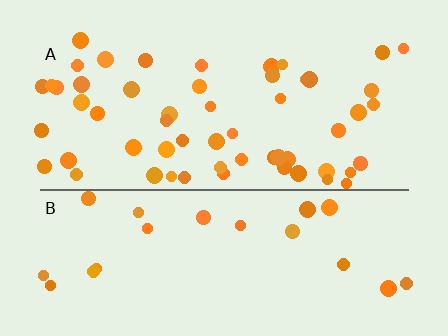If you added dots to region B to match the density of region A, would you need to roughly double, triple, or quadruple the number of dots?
Approximately double.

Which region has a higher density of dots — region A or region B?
A (the top).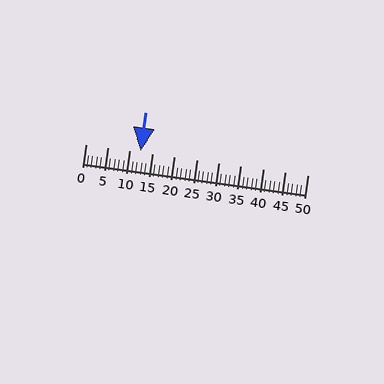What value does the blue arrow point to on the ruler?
The blue arrow points to approximately 12.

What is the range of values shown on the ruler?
The ruler shows values from 0 to 50.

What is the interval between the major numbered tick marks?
The major tick marks are spaced 5 units apart.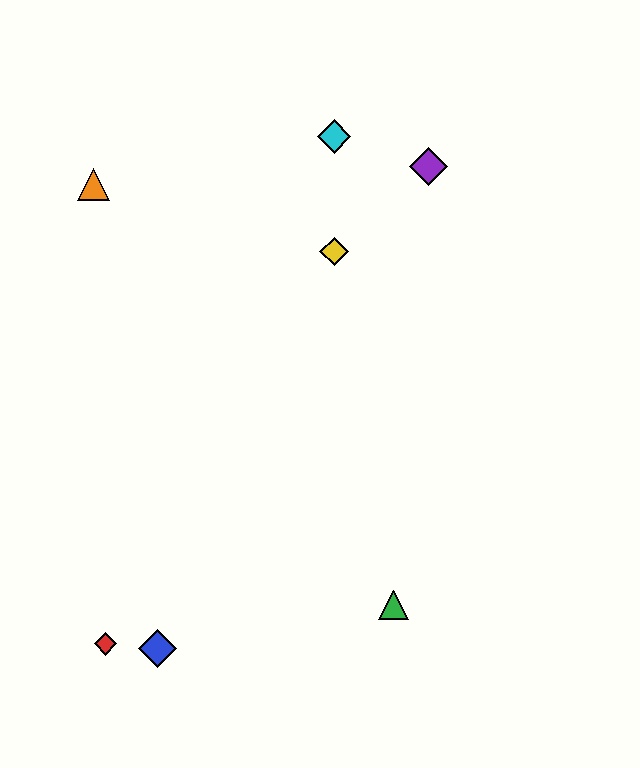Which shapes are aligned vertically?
The yellow diamond, the cyan diamond are aligned vertically.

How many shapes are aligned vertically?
2 shapes (the yellow diamond, the cyan diamond) are aligned vertically.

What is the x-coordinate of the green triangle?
The green triangle is at x≈393.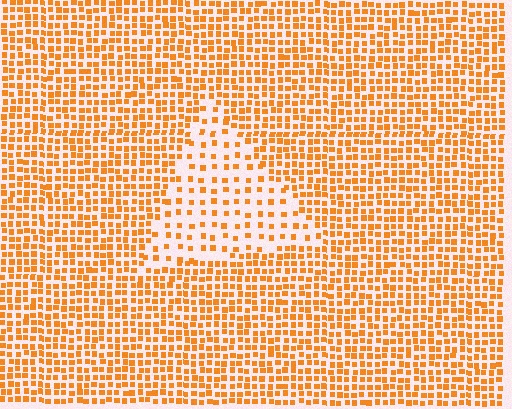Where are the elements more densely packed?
The elements are more densely packed outside the triangle boundary.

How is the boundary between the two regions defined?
The boundary is defined by a change in element density (approximately 2.3x ratio). All elements are the same color, size, and shape.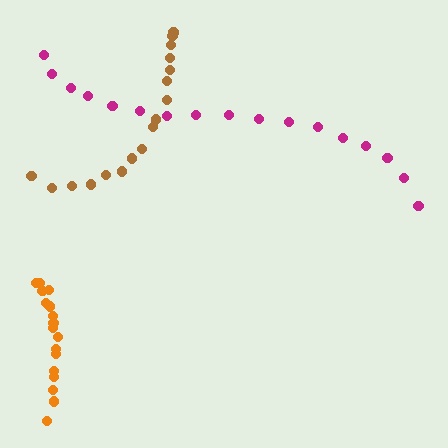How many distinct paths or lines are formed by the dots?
There are 3 distinct paths.